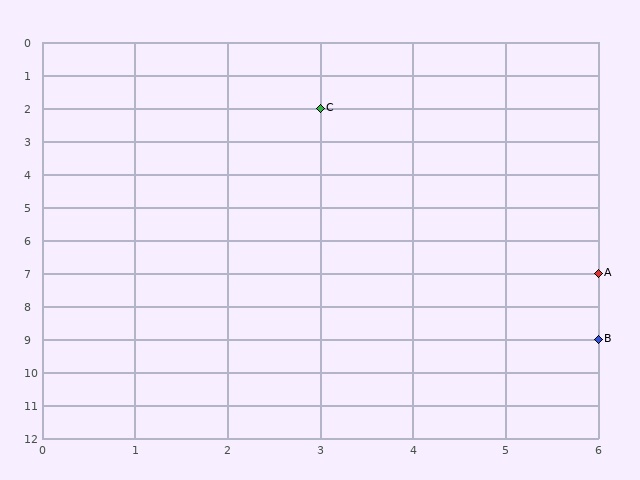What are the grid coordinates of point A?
Point A is at grid coordinates (6, 7).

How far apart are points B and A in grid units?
Points B and A are 2 rows apart.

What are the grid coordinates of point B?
Point B is at grid coordinates (6, 9).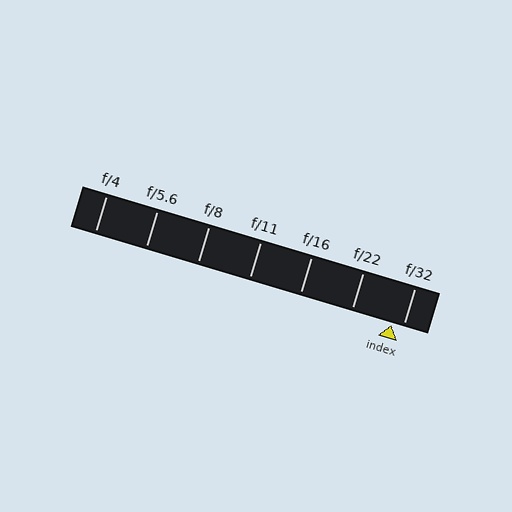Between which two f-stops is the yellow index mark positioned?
The index mark is between f/22 and f/32.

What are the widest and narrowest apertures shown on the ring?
The widest aperture shown is f/4 and the narrowest is f/32.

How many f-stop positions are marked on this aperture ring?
There are 7 f-stop positions marked.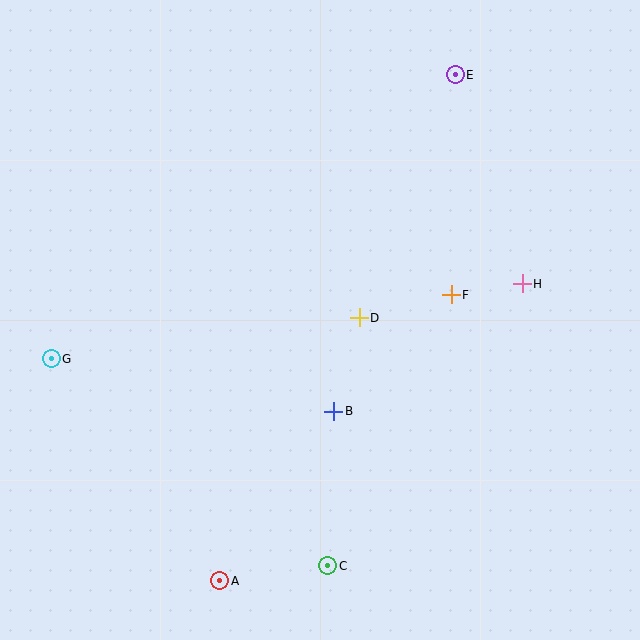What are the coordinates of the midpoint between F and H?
The midpoint between F and H is at (487, 289).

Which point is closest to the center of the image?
Point D at (359, 318) is closest to the center.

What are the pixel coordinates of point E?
Point E is at (455, 75).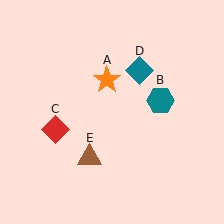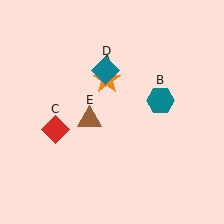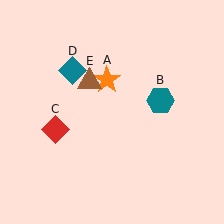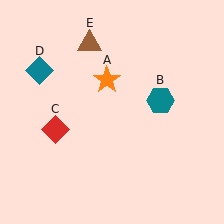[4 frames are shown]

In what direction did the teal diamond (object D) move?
The teal diamond (object D) moved left.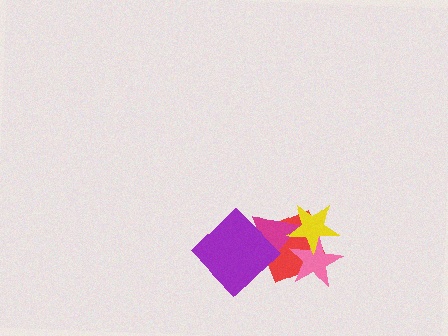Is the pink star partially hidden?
Yes, it is partially covered by another shape.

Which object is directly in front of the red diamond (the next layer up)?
The magenta triangle is directly in front of the red diamond.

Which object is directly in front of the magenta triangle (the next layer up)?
The pink star is directly in front of the magenta triangle.